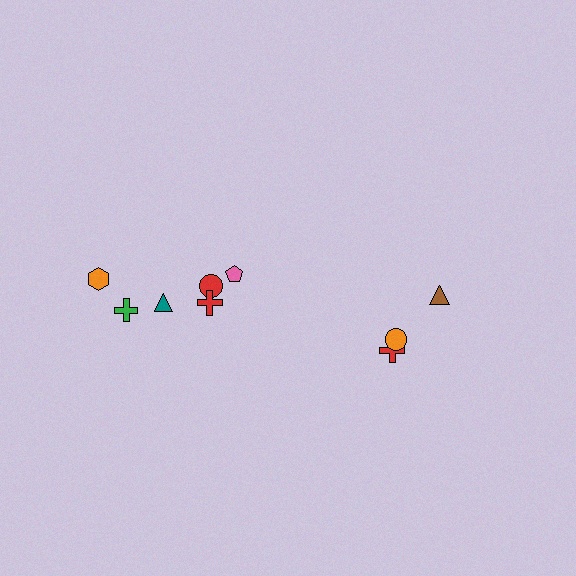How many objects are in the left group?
There are 6 objects.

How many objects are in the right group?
There are 3 objects.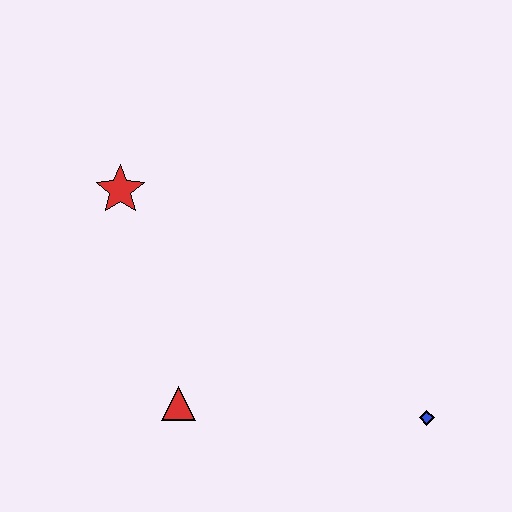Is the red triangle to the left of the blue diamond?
Yes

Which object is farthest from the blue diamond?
The red star is farthest from the blue diamond.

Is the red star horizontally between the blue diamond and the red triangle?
No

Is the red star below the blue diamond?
No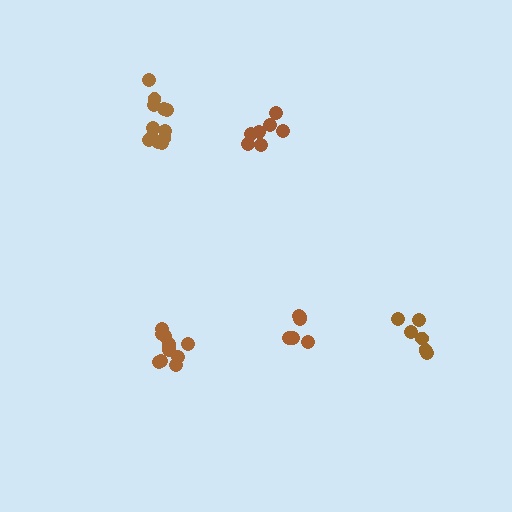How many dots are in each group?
Group 1: 12 dots, Group 2: 6 dots, Group 3: 6 dots, Group 4: 7 dots, Group 5: 11 dots (42 total).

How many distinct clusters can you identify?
There are 5 distinct clusters.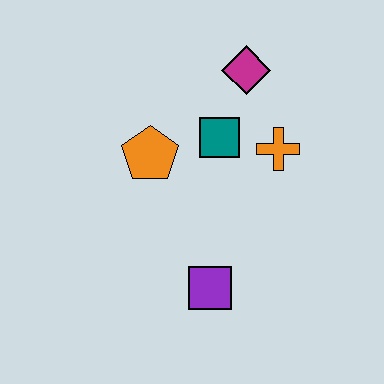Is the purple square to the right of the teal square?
No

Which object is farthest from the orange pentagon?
The purple square is farthest from the orange pentagon.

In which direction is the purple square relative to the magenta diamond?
The purple square is below the magenta diamond.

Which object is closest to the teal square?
The orange cross is closest to the teal square.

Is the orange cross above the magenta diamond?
No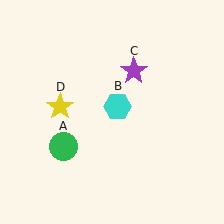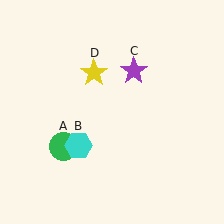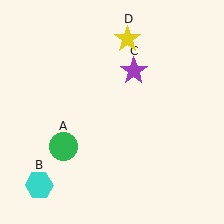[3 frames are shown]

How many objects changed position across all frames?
2 objects changed position: cyan hexagon (object B), yellow star (object D).